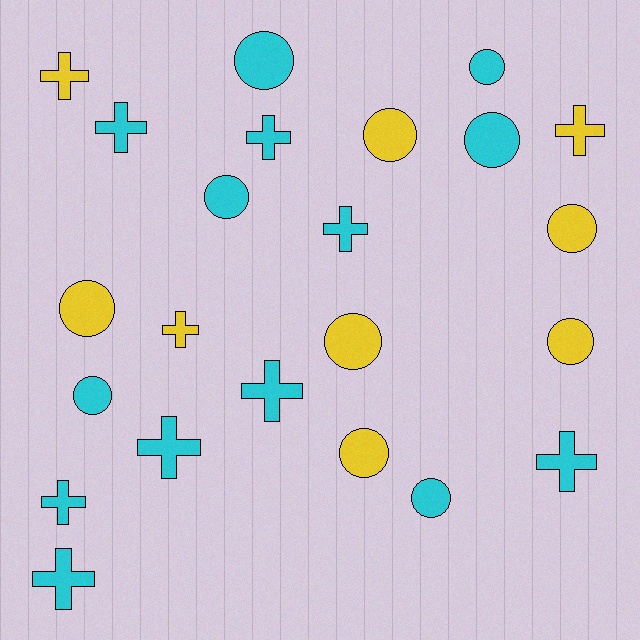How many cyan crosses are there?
There are 8 cyan crosses.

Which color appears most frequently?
Cyan, with 14 objects.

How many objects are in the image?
There are 23 objects.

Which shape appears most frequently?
Circle, with 12 objects.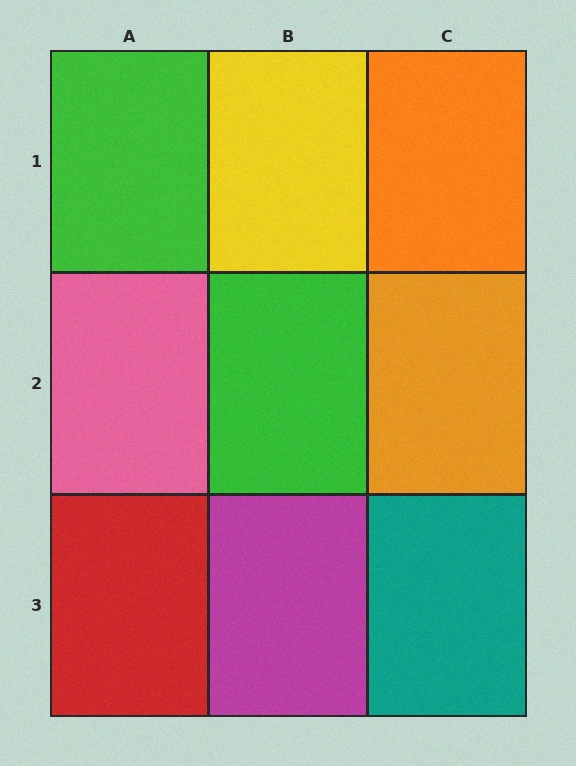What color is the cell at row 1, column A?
Green.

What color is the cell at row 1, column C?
Orange.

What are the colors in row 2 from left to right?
Pink, green, orange.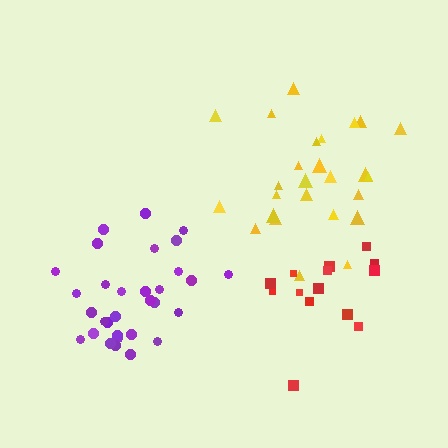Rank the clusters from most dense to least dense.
purple, yellow, red.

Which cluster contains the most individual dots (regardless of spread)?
Purple (31).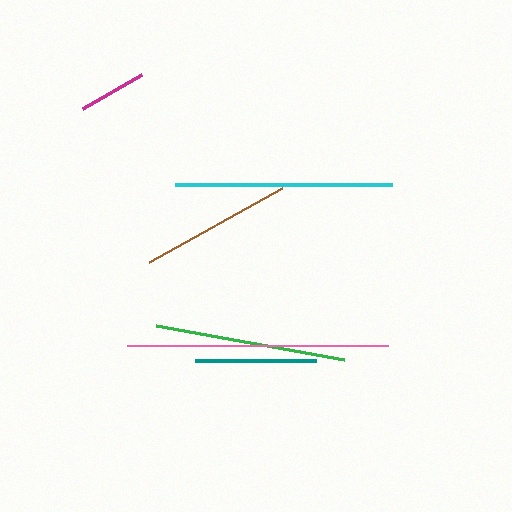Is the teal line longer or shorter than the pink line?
The pink line is longer than the teal line.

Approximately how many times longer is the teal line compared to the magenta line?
The teal line is approximately 1.8 times the length of the magenta line.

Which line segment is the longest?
The pink line is the longest at approximately 261 pixels.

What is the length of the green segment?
The green segment is approximately 191 pixels long.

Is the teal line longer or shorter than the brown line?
The brown line is longer than the teal line.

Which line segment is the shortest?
The magenta line is the shortest at approximately 68 pixels.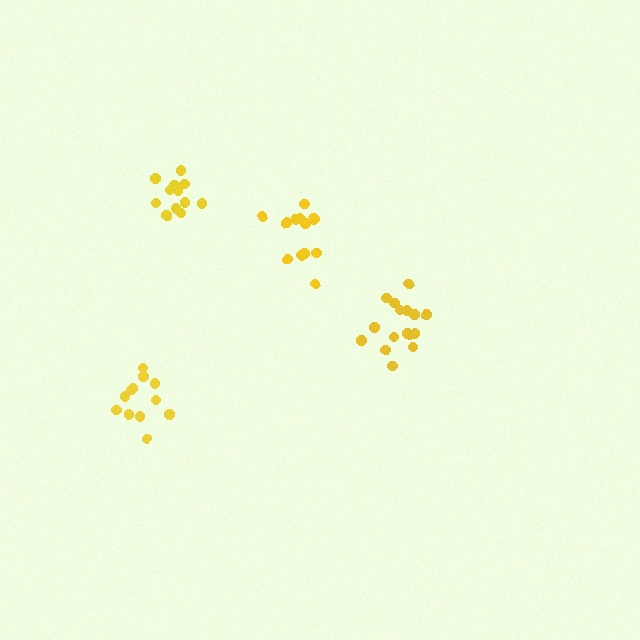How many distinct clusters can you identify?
There are 4 distinct clusters.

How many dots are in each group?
Group 1: 12 dots, Group 2: 12 dots, Group 3: 14 dots, Group 4: 16 dots (54 total).